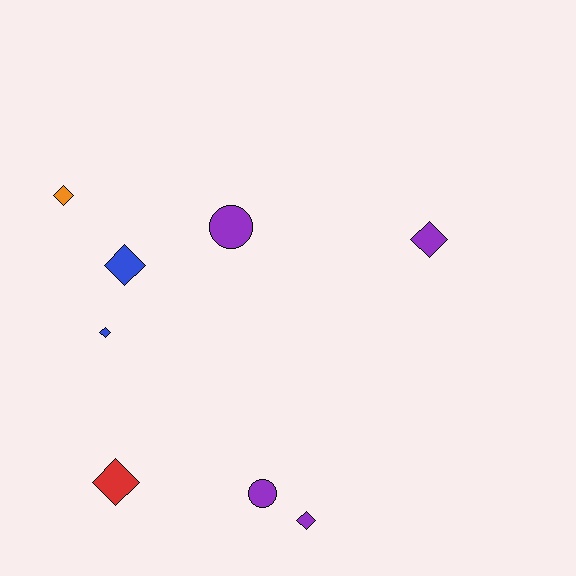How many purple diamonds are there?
There are 2 purple diamonds.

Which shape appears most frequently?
Diamond, with 6 objects.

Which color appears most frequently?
Purple, with 4 objects.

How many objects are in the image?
There are 8 objects.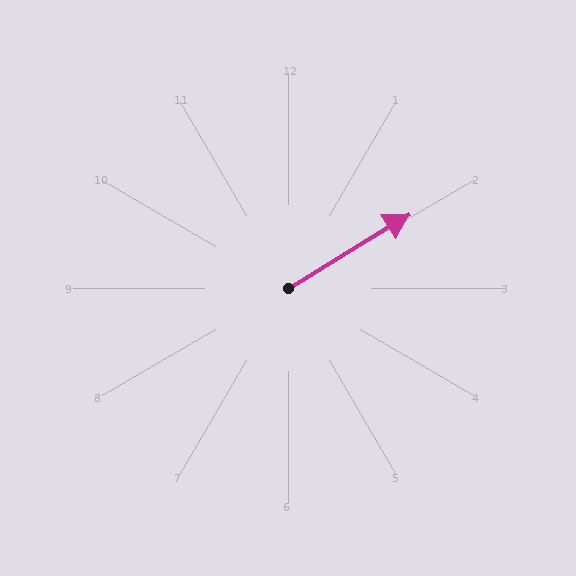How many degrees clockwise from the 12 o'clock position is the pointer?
Approximately 58 degrees.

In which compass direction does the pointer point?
Northeast.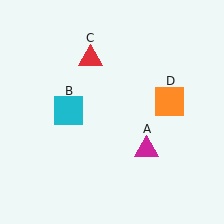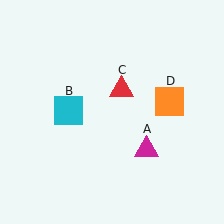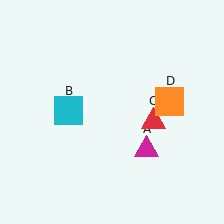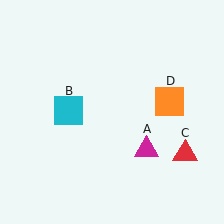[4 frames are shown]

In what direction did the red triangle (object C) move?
The red triangle (object C) moved down and to the right.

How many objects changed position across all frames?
1 object changed position: red triangle (object C).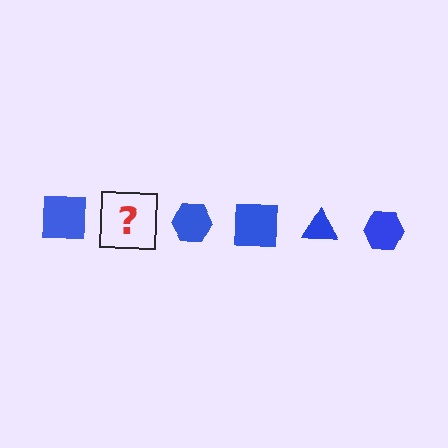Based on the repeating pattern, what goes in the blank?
The blank should be a blue triangle.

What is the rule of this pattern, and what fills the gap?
The rule is that the pattern cycles through square, triangle, hexagon shapes in blue. The gap should be filled with a blue triangle.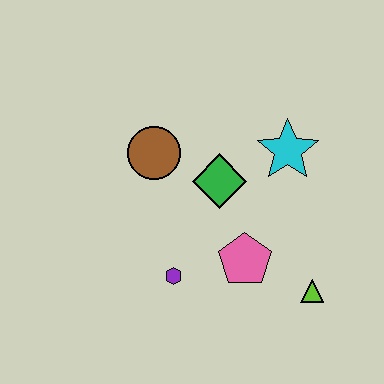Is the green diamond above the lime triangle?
Yes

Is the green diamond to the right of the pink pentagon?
No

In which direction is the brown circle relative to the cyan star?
The brown circle is to the left of the cyan star.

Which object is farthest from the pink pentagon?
The brown circle is farthest from the pink pentagon.